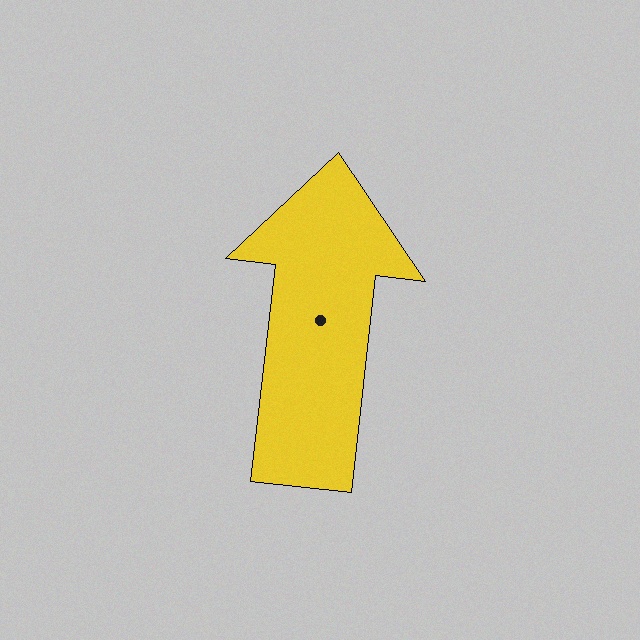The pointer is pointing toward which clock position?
Roughly 12 o'clock.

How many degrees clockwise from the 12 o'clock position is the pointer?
Approximately 6 degrees.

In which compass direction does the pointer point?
North.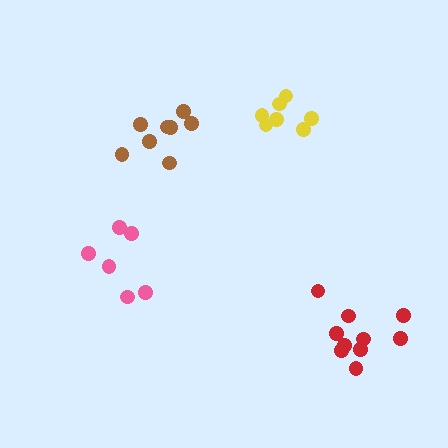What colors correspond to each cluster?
The clusters are colored: yellow, pink, brown, red.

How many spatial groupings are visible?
There are 4 spatial groupings.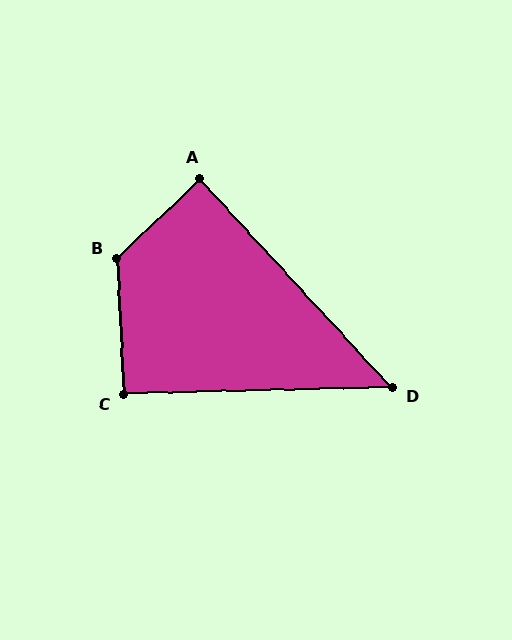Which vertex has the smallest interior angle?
D, at approximately 49 degrees.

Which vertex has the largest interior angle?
B, at approximately 131 degrees.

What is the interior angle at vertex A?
Approximately 89 degrees (approximately right).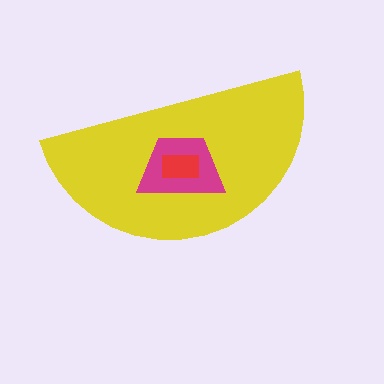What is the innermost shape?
The red rectangle.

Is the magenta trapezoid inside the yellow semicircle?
Yes.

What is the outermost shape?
The yellow semicircle.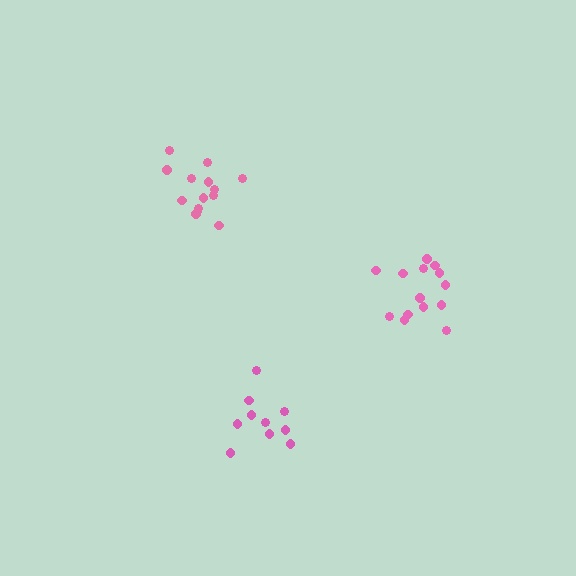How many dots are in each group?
Group 1: 10 dots, Group 2: 14 dots, Group 3: 14 dots (38 total).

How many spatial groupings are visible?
There are 3 spatial groupings.